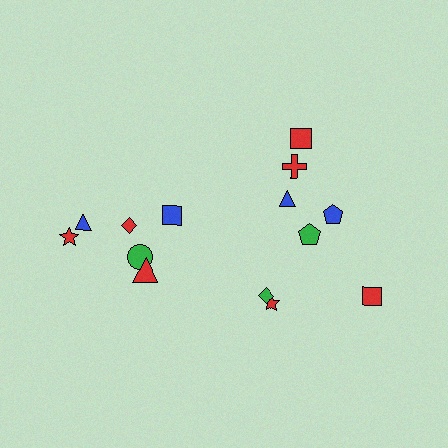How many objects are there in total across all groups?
There are 14 objects.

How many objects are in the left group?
There are 6 objects.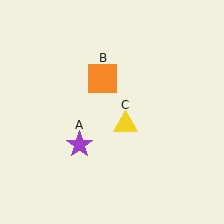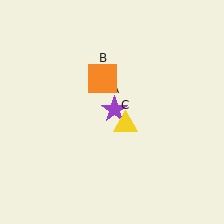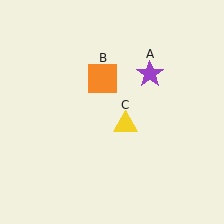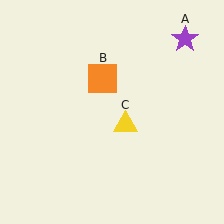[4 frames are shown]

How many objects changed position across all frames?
1 object changed position: purple star (object A).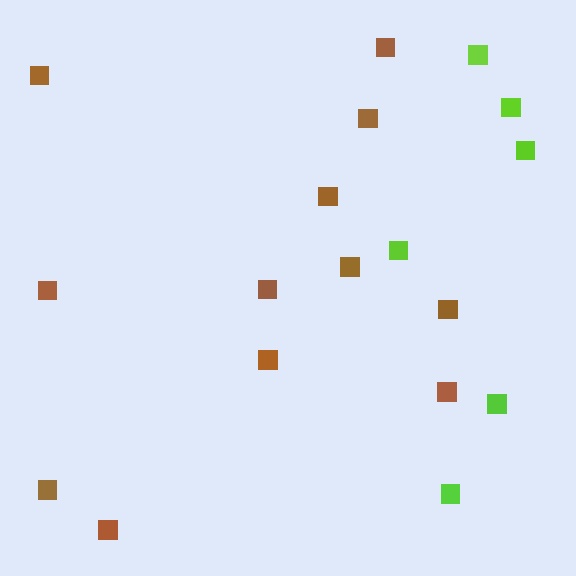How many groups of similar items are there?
There are 2 groups: one group of brown squares (12) and one group of lime squares (6).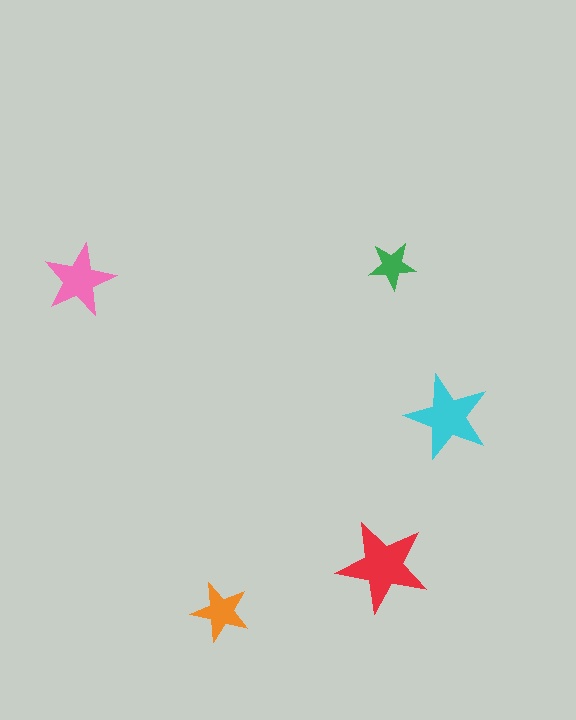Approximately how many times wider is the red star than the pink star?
About 1.5 times wider.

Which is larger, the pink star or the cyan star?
The cyan one.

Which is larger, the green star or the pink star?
The pink one.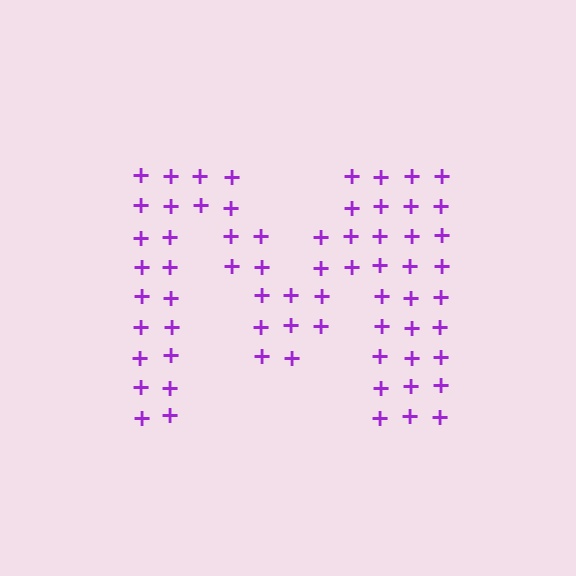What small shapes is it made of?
It is made of small plus signs.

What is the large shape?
The large shape is the letter M.